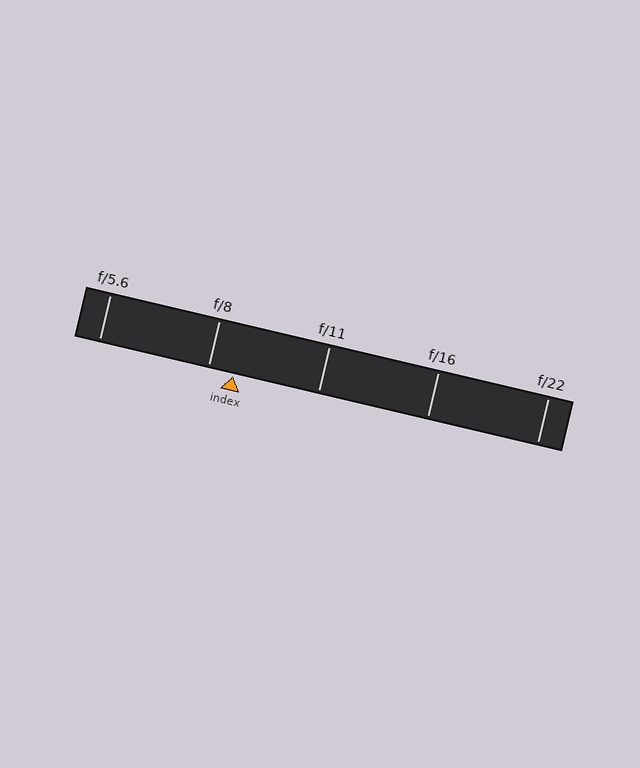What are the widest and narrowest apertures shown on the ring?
The widest aperture shown is f/5.6 and the narrowest is f/22.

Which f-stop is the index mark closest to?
The index mark is closest to f/8.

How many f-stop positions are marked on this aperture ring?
There are 5 f-stop positions marked.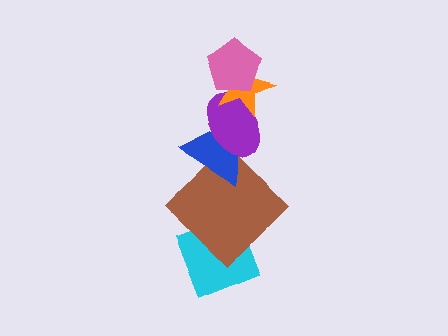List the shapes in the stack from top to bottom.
From top to bottom: the pink pentagon, the orange star, the purple ellipse, the blue triangle, the brown diamond, the cyan diamond.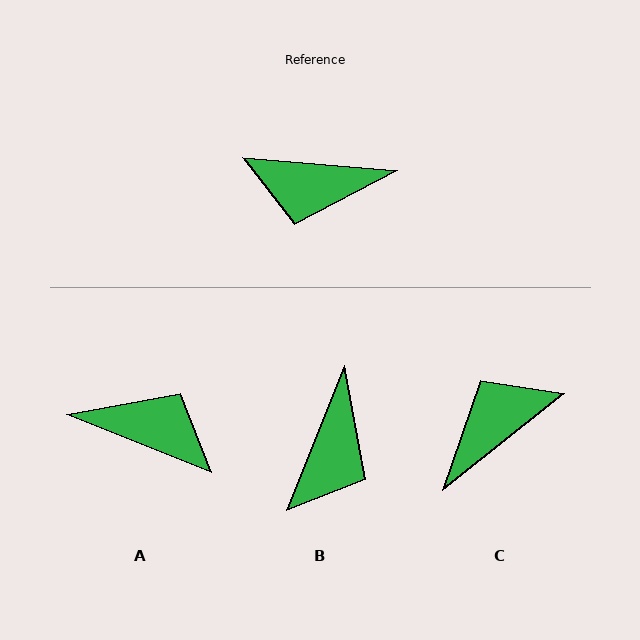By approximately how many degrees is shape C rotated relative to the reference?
Approximately 137 degrees clockwise.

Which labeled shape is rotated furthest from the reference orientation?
A, about 163 degrees away.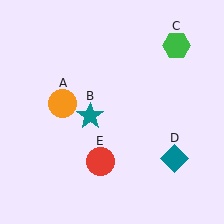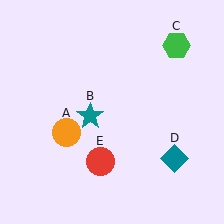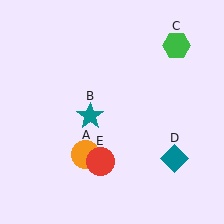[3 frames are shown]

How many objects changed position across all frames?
1 object changed position: orange circle (object A).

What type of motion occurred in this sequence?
The orange circle (object A) rotated counterclockwise around the center of the scene.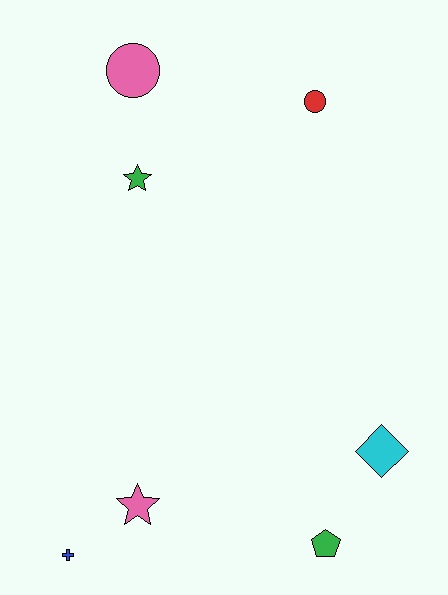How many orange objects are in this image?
There are no orange objects.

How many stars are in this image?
There are 2 stars.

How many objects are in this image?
There are 7 objects.